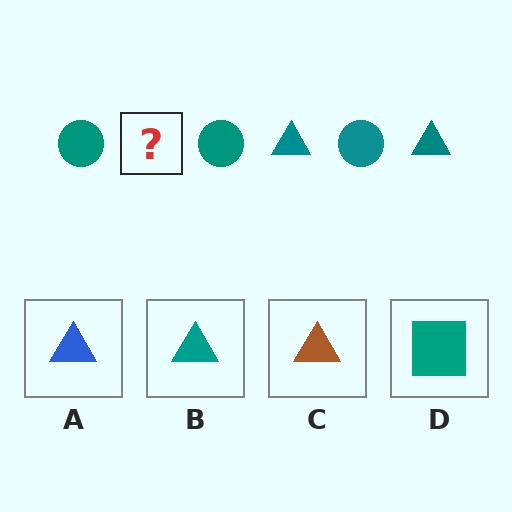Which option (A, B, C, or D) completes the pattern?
B.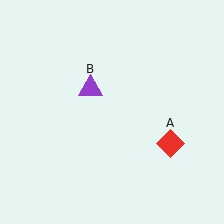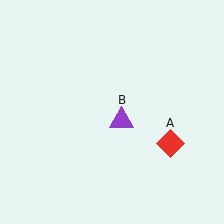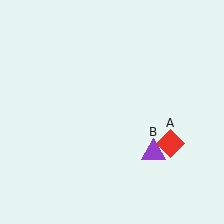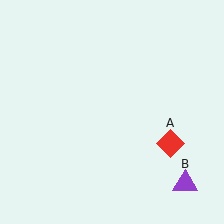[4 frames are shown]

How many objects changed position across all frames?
1 object changed position: purple triangle (object B).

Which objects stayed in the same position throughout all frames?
Red diamond (object A) remained stationary.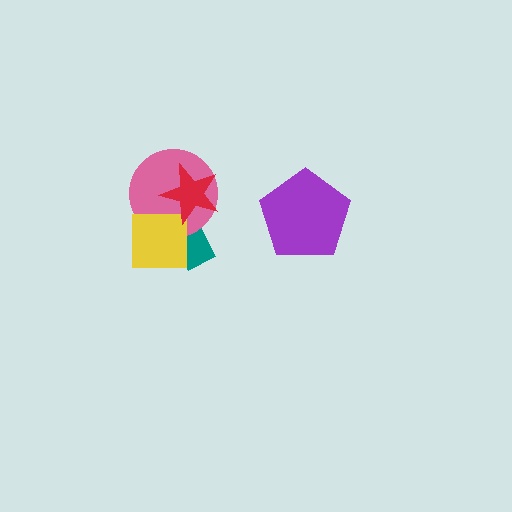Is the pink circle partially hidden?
Yes, it is partially covered by another shape.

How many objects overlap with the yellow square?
2 objects overlap with the yellow square.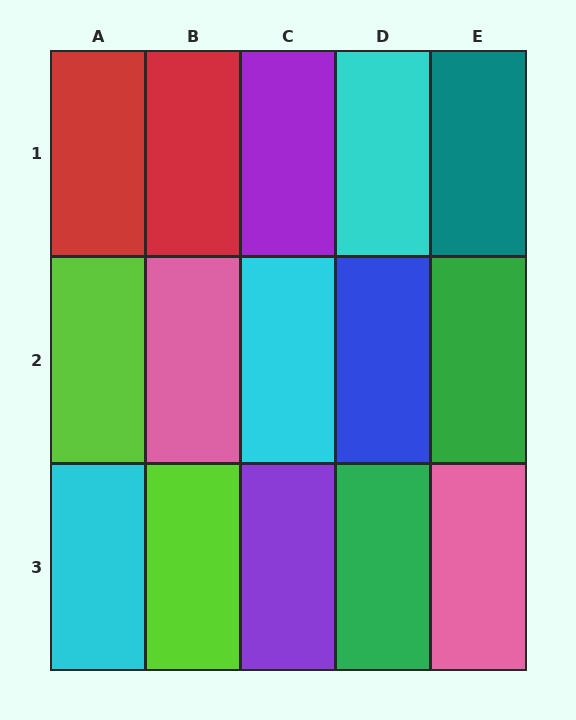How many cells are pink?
2 cells are pink.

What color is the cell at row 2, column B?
Pink.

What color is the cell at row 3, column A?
Cyan.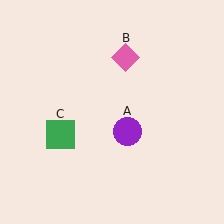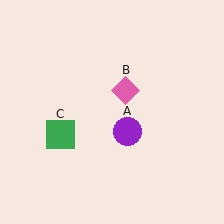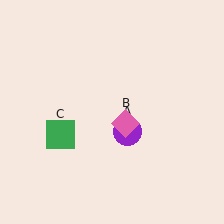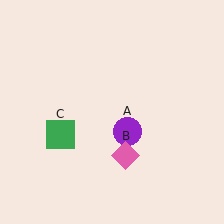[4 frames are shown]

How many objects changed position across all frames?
1 object changed position: pink diamond (object B).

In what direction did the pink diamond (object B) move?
The pink diamond (object B) moved down.